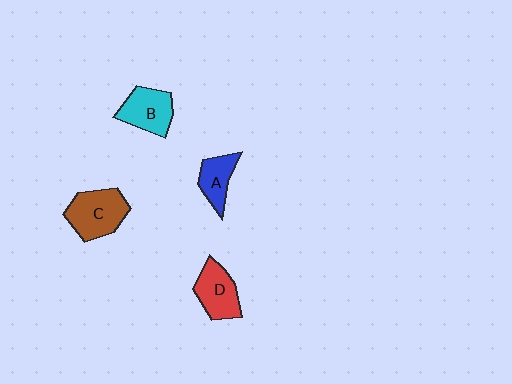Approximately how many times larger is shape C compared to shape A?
Approximately 1.6 times.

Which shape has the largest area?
Shape C (brown).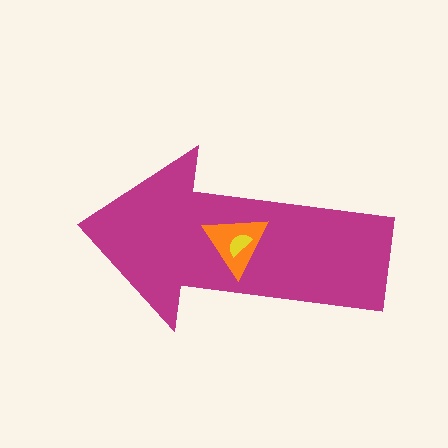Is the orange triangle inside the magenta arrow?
Yes.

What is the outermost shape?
The magenta arrow.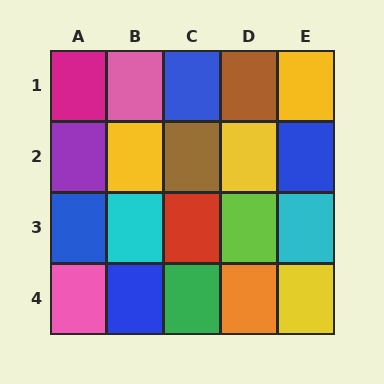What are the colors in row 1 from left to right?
Magenta, pink, blue, brown, yellow.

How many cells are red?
1 cell is red.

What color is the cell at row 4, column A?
Pink.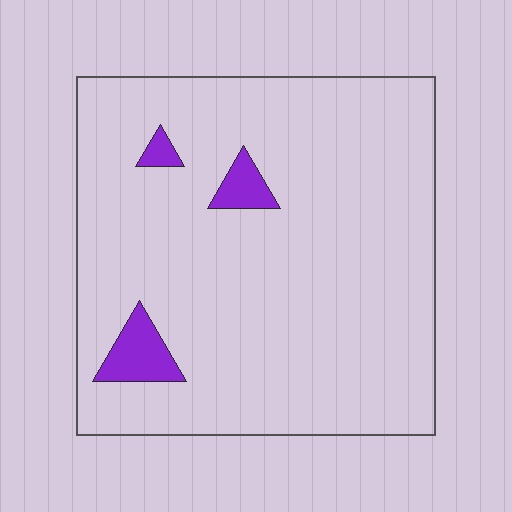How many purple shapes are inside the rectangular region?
3.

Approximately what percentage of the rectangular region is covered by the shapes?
Approximately 5%.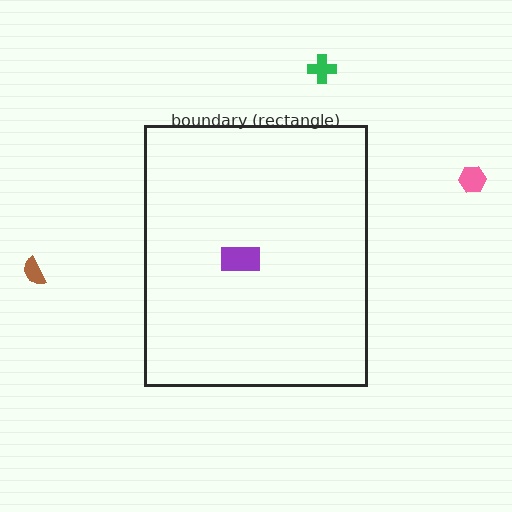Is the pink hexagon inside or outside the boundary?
Outside.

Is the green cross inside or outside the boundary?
Outside.